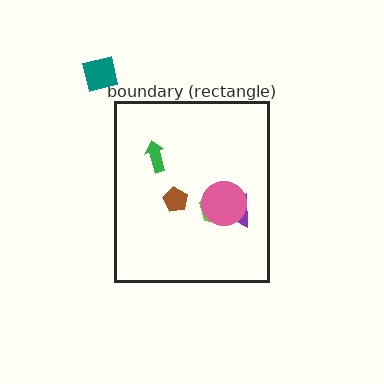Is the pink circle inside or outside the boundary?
Inside.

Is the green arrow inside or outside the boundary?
Inside.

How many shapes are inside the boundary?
5 inside, 1 outside.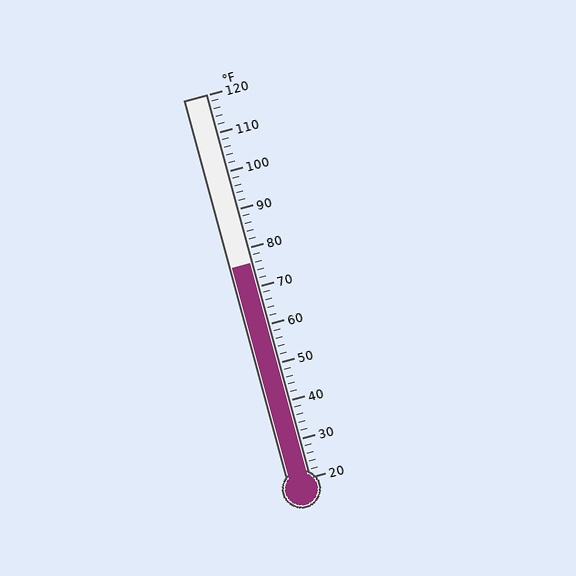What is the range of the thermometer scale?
The thermometer scale ranges from 20°F to 120°F.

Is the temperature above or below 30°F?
The temperature is above 30°F.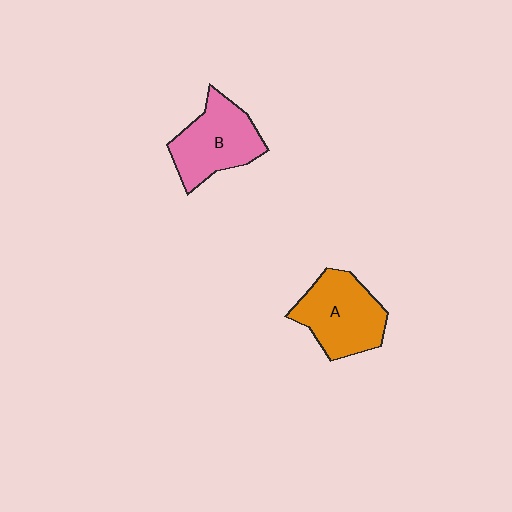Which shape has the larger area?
Shape A (orange).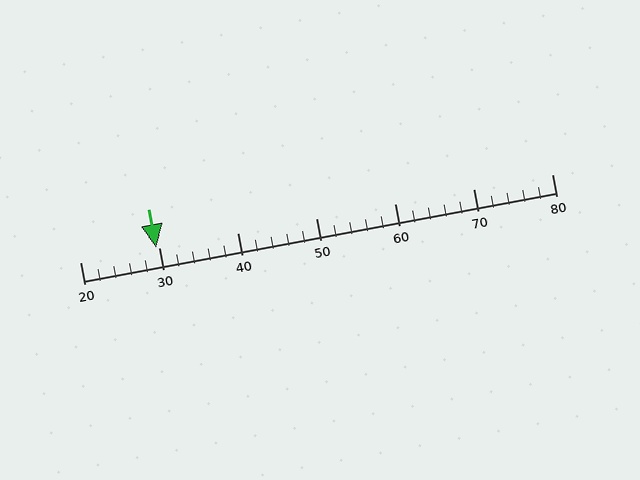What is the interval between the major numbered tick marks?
The major tick marks are spaced 10 units apart.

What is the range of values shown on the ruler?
The ruler shows values from 20 to 80.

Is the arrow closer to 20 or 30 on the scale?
The arrow is closer to 30.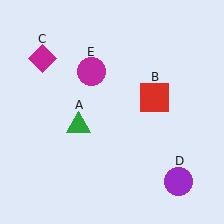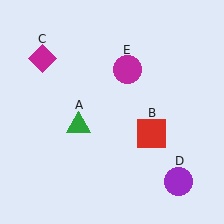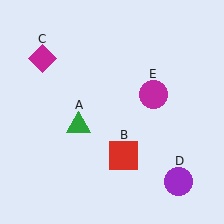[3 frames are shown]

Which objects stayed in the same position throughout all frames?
Green triangle (object A) and magenta diamond (object C) and purple circle (object D) remained stationary.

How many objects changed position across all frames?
2 objects changed position: red square (object B), magenta circle (object E).